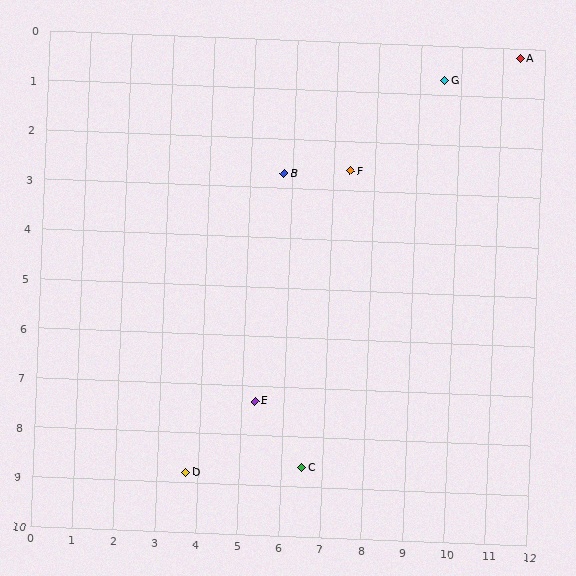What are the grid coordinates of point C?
Point C is at approximately (6.5, 8.6).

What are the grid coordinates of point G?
Point G is at approximately (9.6, 0.7).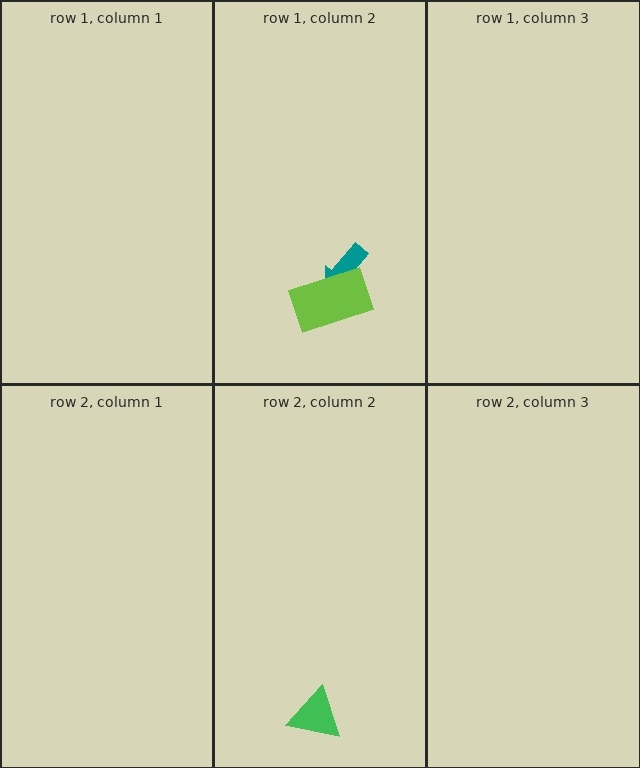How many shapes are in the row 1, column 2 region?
2.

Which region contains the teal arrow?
The row 1, column 2 region.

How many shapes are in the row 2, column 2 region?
1.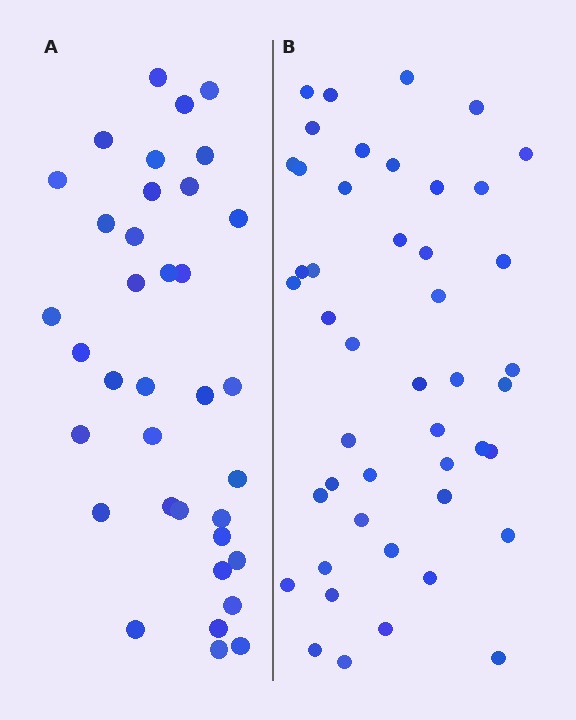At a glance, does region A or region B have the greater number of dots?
Region B (the right region) has more dots.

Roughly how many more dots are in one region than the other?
Region B has roughly 10 or so more dots than region A.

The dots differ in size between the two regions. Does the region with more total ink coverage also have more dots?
No. Region A has more total ink coverage because its dots are larger, but region B actually contains more individual dots. Total area can be misleading — the number of items is what matters here.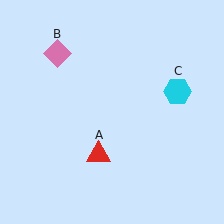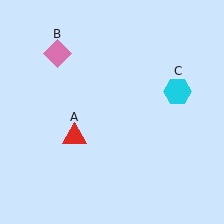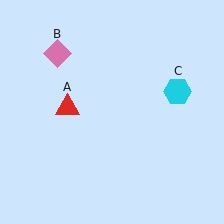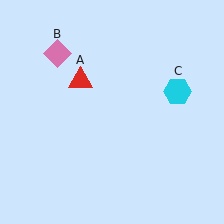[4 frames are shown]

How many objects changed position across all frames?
1 object changed position: red triangle (object A).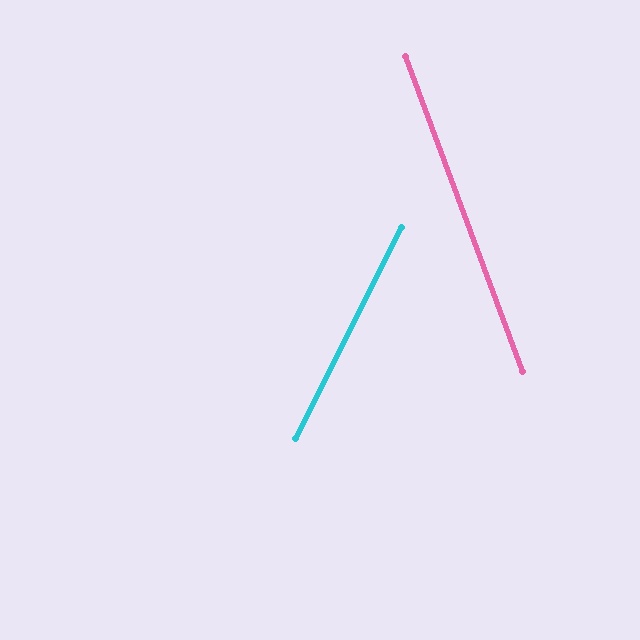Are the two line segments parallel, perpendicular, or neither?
Neither parallel nor perpendicular — they differ by about 47°.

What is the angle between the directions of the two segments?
Approximately 47 degrees.